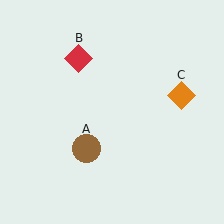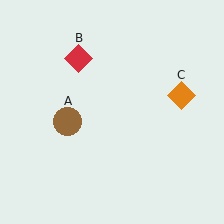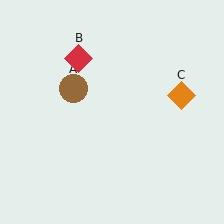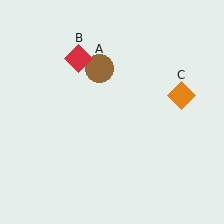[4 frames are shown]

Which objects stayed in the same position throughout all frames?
Red diamond (object B) and orange diamond (object C) remained stationary.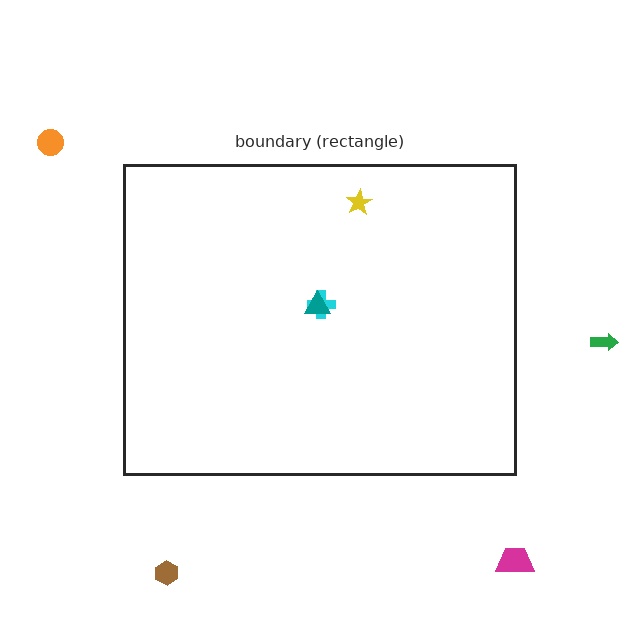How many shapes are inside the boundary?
3 inside, 4 outside.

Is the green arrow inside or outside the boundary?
Outside.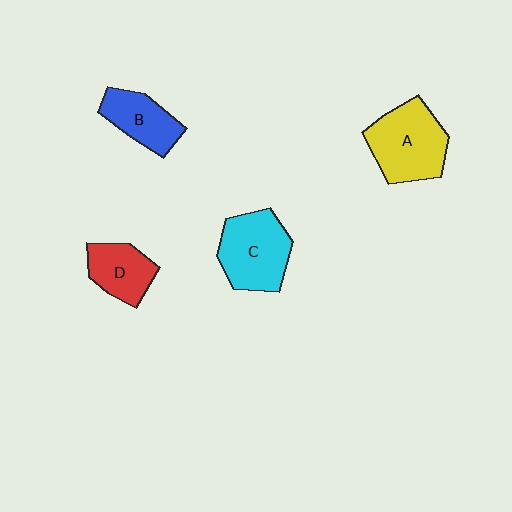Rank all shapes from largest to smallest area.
From largest to smallest: A (yellow), C (cyan), B (blue), D (red).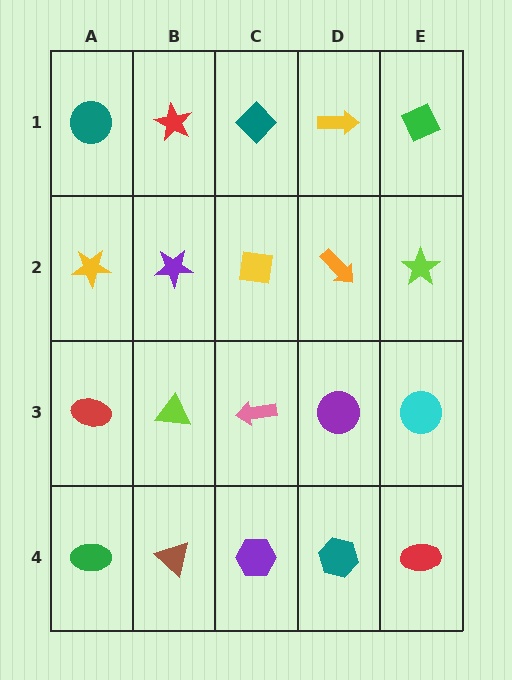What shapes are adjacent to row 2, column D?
A yellow arrow (row 1, column D), a purple circle (row 3, column D), a yellow square (row 2, column C), a lime star (row 2, column E).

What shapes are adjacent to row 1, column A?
A yellow star (row 2, column A), a red star (row 1, column B).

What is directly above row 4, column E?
A cyan circle.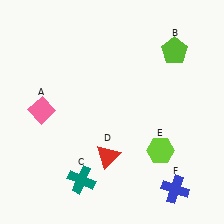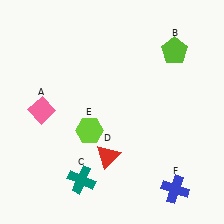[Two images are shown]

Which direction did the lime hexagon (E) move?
The lime hexagon (E) moved left.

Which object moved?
The lime hexagon (E) moved left.